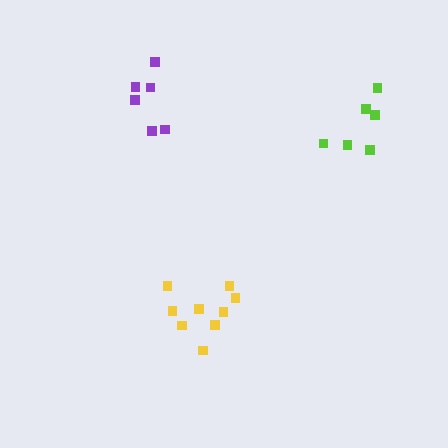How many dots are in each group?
Group 1: 9 dots, Group 2: 6 dots, Group 3: 6 dots (21 total).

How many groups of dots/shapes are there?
There are 3 groups.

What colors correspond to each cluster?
The clusters are colored: yellow, lime, purple.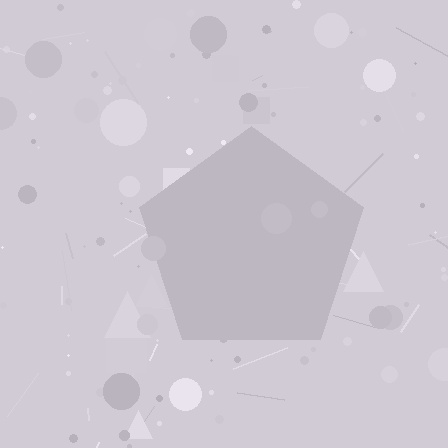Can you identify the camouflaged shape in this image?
The camouflaged shape is a pentagon.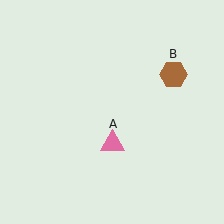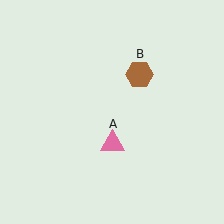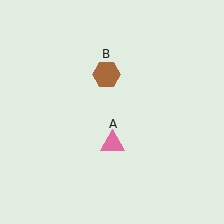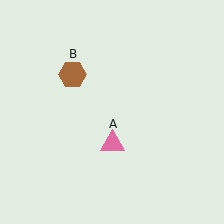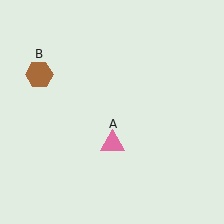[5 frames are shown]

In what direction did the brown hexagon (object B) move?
The brown hexagon (object B) moved left.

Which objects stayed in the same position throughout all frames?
Pink triangle (object A) remained stationary.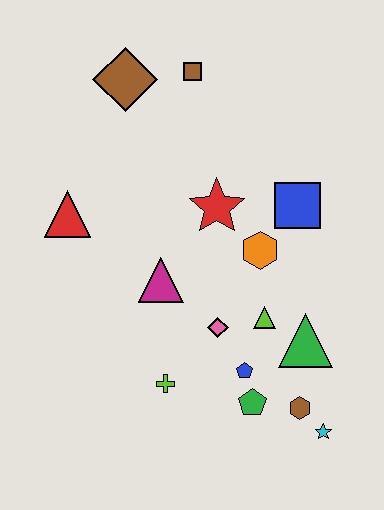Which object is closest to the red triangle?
The magenta triangle is closest to the red triangle.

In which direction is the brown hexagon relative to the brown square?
The brown hexagon is below the brown square.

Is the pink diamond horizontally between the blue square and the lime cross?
Yes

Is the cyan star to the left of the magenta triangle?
No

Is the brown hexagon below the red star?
Yes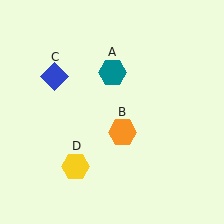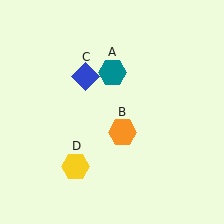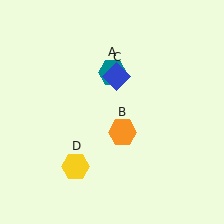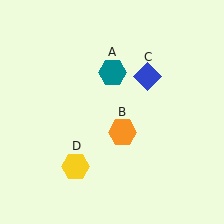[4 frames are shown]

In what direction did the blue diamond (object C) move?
The blue diamond (object C) moved right.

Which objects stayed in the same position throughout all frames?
Teal hexagon (object A) and orange hexagon (object B) and yellow hexagon (object D) remained stationary.